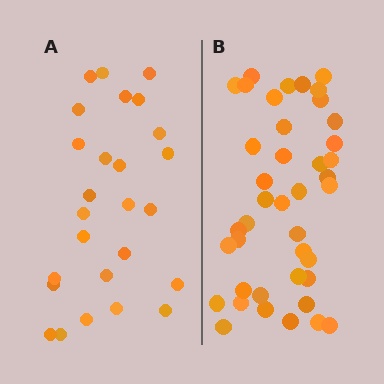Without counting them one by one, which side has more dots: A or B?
Region B (the right region) has more dots.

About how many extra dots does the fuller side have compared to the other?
Region B has approximately 15 more dots than region A.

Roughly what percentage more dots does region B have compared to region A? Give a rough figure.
About 60% more.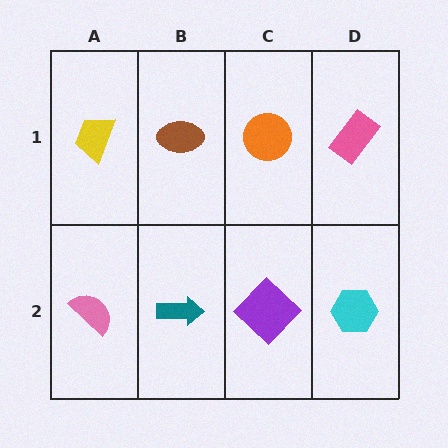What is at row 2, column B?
A teal arrow.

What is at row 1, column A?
A yellow trapezoid.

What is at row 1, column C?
An orange circle.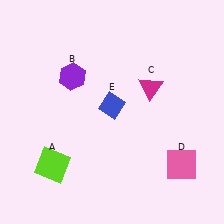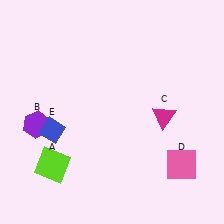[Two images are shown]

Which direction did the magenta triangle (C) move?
The magenta triangle (C) moved down.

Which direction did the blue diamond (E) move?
The blue diamond (E) moved left.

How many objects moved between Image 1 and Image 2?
3 objects moved between the two images.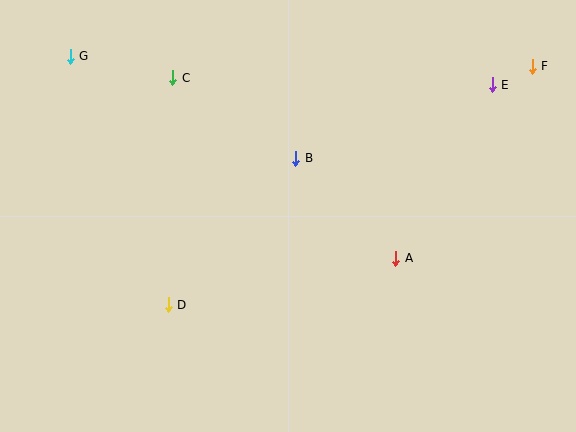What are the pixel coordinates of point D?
Point D is at (168, 305).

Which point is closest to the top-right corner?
Point F is closest to the top-right corner.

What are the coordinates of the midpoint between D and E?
The midpoint between D and E is at (330, 195).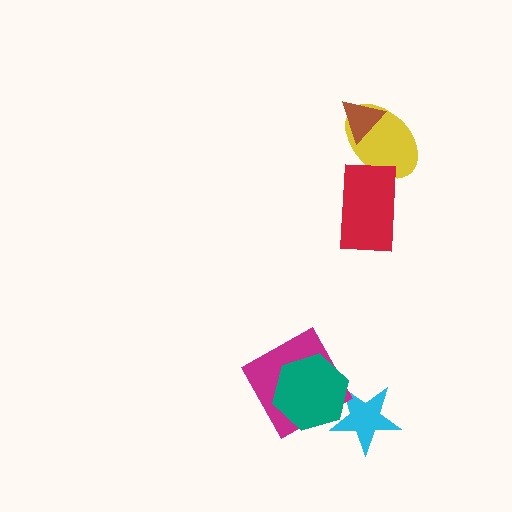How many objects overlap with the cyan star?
1 object overlaps with the cyan star.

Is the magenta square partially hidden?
Yes, it is partially covered by another shape.